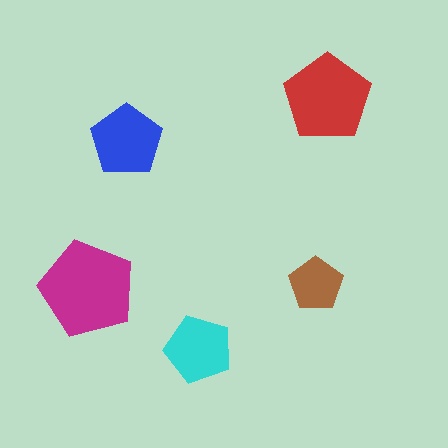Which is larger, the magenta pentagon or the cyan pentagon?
The magenta one.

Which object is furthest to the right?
The red pentagon is rightmost.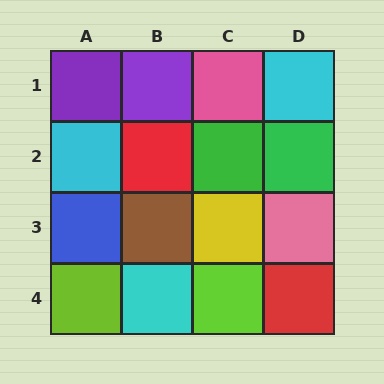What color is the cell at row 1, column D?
Cyan.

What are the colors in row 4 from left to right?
Lime, cyan, lime, red.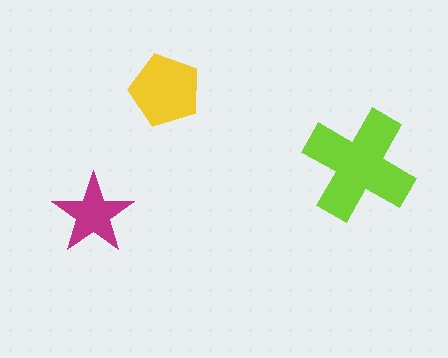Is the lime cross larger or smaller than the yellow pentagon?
Larger.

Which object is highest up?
The yellow pentagon is topmost.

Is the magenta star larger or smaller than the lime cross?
Smaller.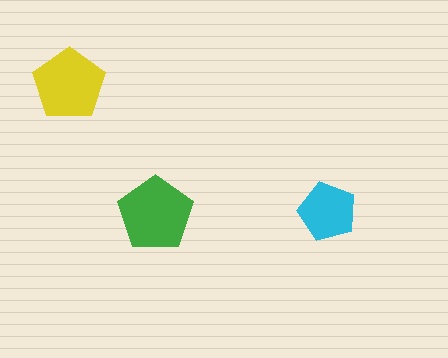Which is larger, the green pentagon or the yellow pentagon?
The green one.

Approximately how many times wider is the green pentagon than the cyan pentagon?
About 1.5 times wider.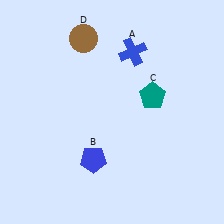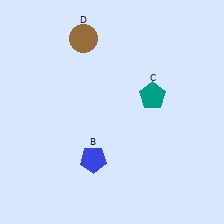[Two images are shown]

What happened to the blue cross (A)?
The blue cross (A) was removed in Image 2. It was in the top-right area of Image 1.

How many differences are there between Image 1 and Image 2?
There is 1 difference between the two images.